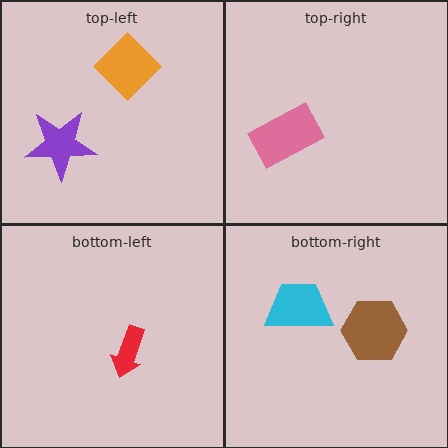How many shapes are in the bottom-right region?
2.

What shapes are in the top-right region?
The pink rectangle.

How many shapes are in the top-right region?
1.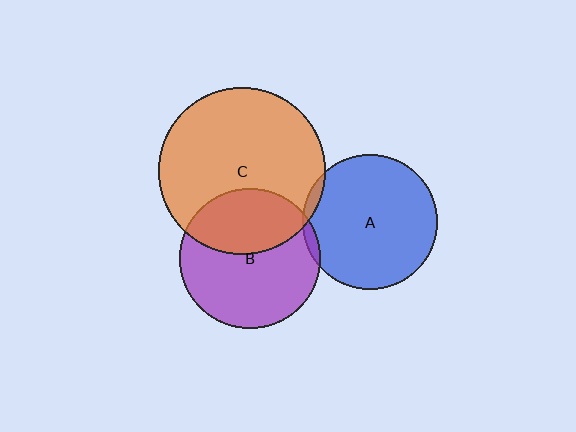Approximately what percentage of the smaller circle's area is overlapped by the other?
Approximately 40%.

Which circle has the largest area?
Circle C (orange).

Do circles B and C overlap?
Yes.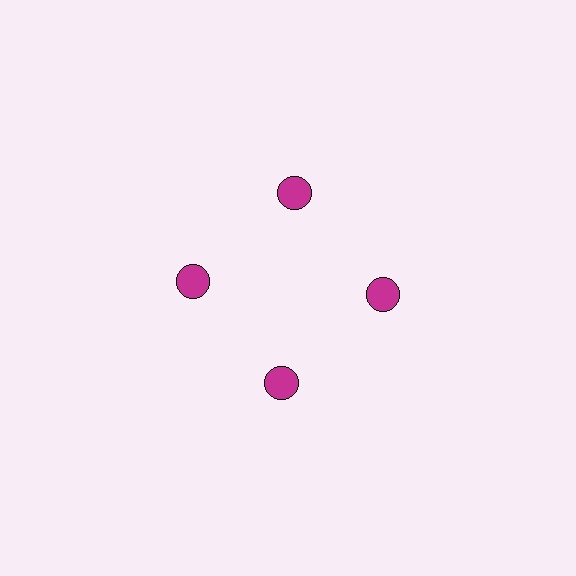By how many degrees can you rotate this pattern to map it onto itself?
The pattern maps onto itself every 90 degrees of rotation.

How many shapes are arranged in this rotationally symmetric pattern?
There are 4 shapes, arranged in 4 groups of 1.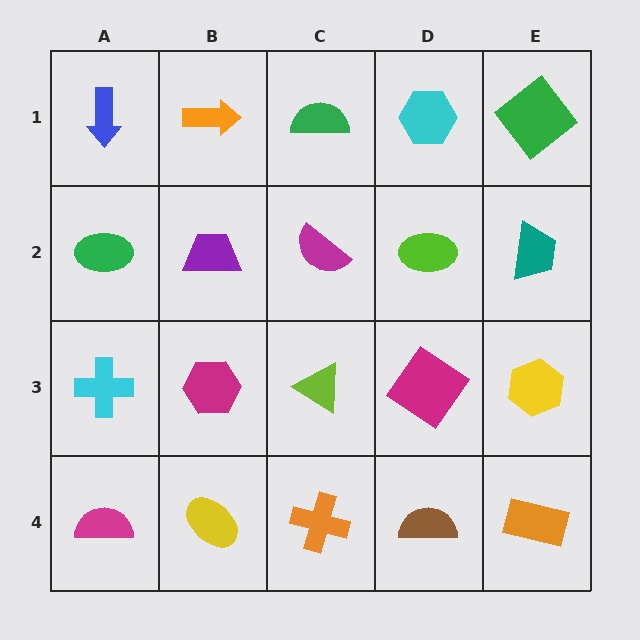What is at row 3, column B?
A magenta hexagon.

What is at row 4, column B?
A yellow ellipse.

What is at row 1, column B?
An orange arrow.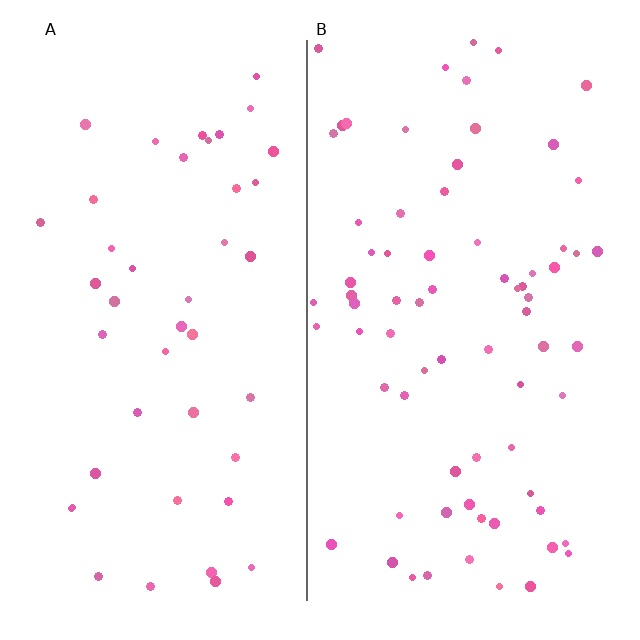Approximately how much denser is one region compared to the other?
Approximately 1.7× — region B over region A.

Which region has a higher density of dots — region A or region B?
B (the right).